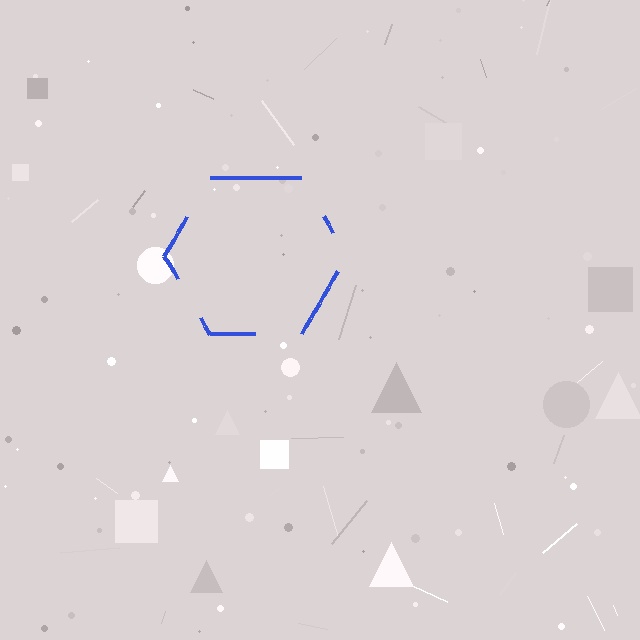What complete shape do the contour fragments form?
The contour fragments form a hexagon.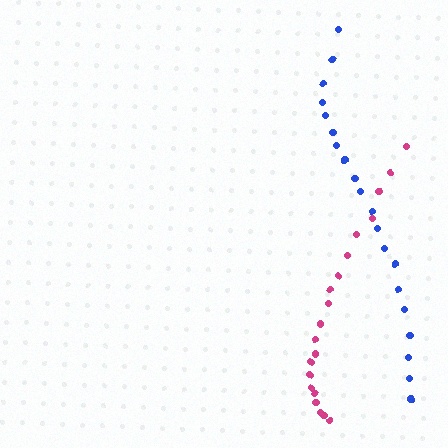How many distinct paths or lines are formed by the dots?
There are 2 distinct paths.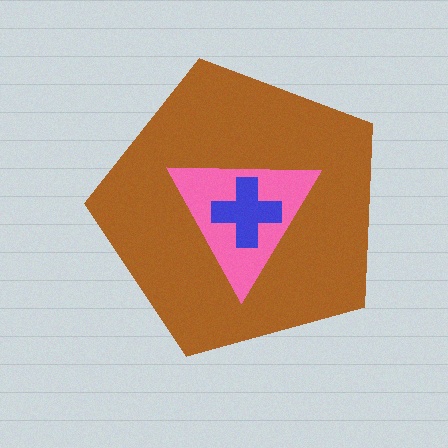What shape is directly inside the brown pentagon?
The pink triangle.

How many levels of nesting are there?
3.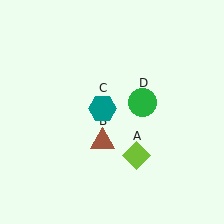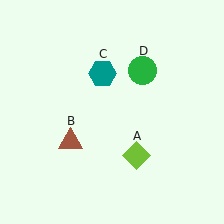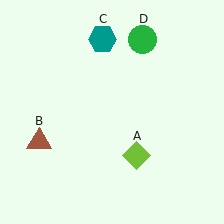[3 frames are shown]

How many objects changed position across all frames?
3 objects changed position: brown triangle (object B), teal hexagon (object C), green circle (object D).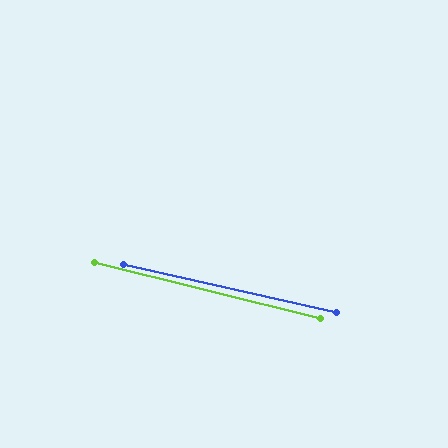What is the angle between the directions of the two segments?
Approximately 1 degree.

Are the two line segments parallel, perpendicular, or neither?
Parallel — their directions differ by only 1.1°.